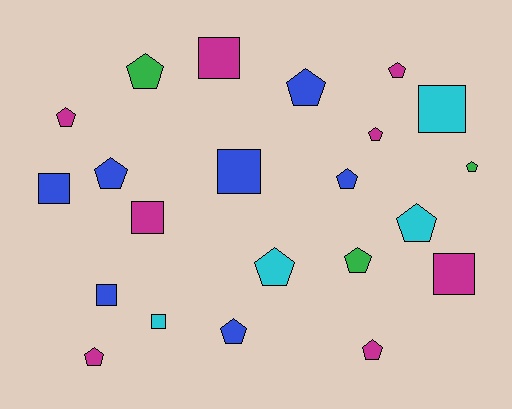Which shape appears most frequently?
Pentagon, with 14 objects.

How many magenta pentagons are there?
There are 5 magenta pentagons.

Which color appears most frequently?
Magenta, with 8 objects.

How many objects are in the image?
There are 22 objects.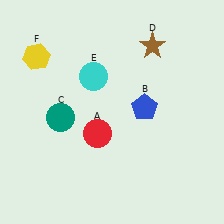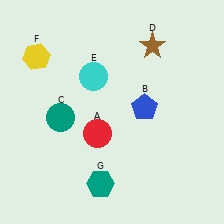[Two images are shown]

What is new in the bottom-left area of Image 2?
A teal hexagon (G) was added in the bottom-left area of Image 2.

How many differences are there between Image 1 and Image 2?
There is 1 difference between the two images.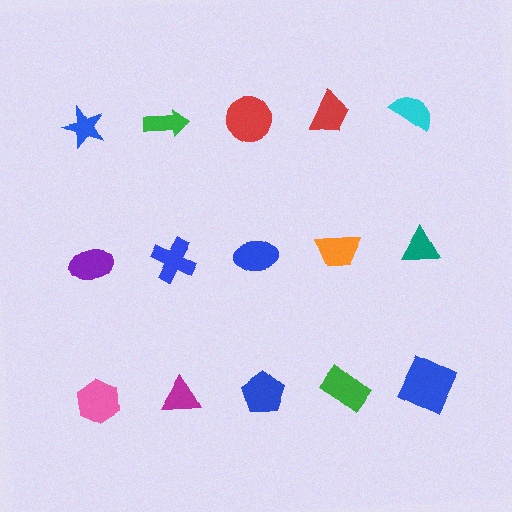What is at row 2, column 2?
A blue cross.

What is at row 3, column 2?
A magenta triangle.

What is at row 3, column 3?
A blue pentagon.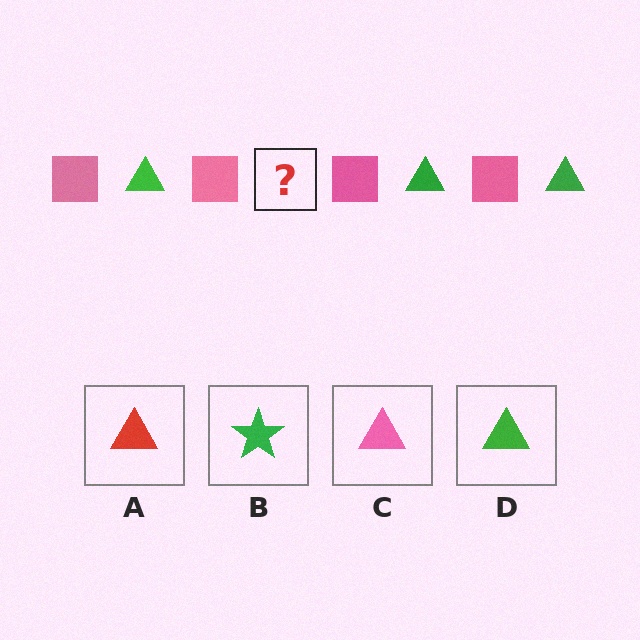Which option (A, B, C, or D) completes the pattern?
D.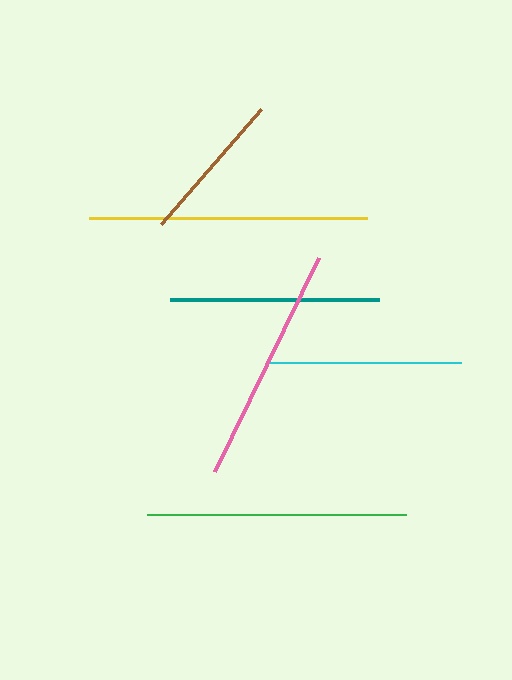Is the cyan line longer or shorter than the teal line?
The teal line is longer than the cyan line.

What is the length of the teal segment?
The teal segment is approximately 209 pixels long.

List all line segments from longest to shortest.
From longest to shortest: yellow, green, pink, teal, cyan, brown.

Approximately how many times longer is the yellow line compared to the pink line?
The yellow line is approximately 1.2 times the length of the pink line.